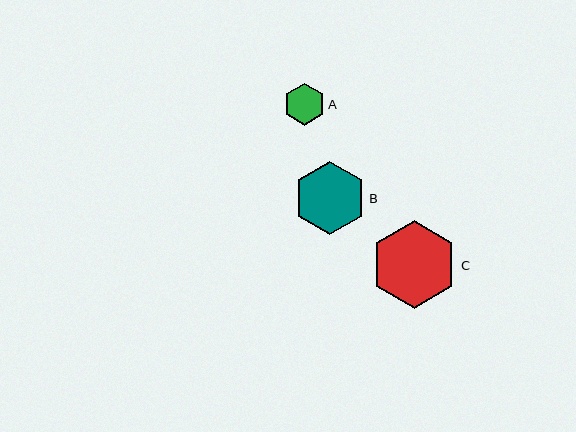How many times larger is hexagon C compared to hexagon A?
Hexagon C is approximately 2.1 times the size of hexagon A.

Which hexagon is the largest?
Hexagon C is the largest with a size of approximately 87 pixels.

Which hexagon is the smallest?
Hexagon A is the smallest with a size of approximately 42 pixels.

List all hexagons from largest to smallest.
From largest to smallest: C, B, A.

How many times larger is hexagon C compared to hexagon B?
Hexagon C is approximately 1.2 times the size of hexagon B.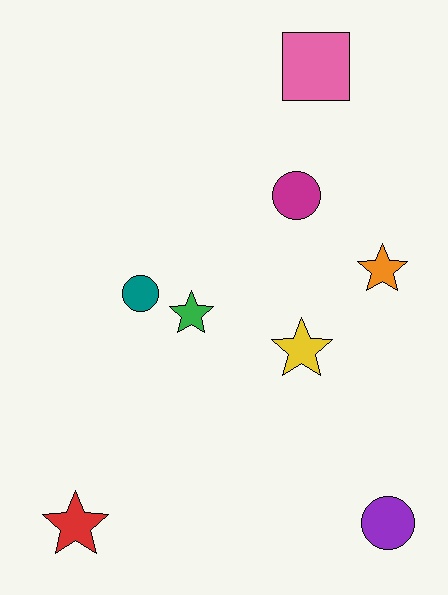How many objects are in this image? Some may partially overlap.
There are 8 objects.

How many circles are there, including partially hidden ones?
There are 3 circles.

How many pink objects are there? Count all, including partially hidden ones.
There is 1 pink object.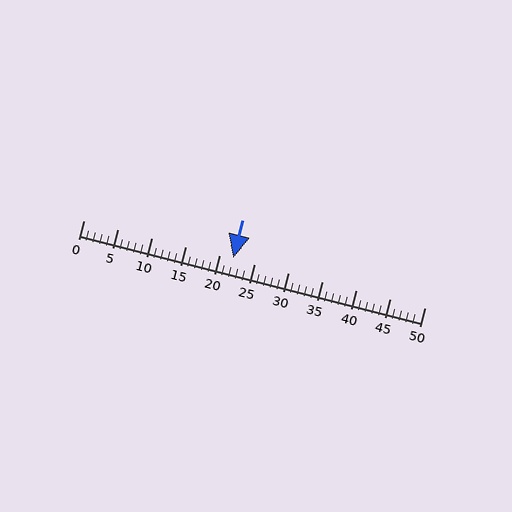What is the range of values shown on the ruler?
The ruler shows values from 0 to 50.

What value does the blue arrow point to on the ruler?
The blue arrow points to approximately 22.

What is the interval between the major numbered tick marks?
The major tick marks are spaced 5 units apart.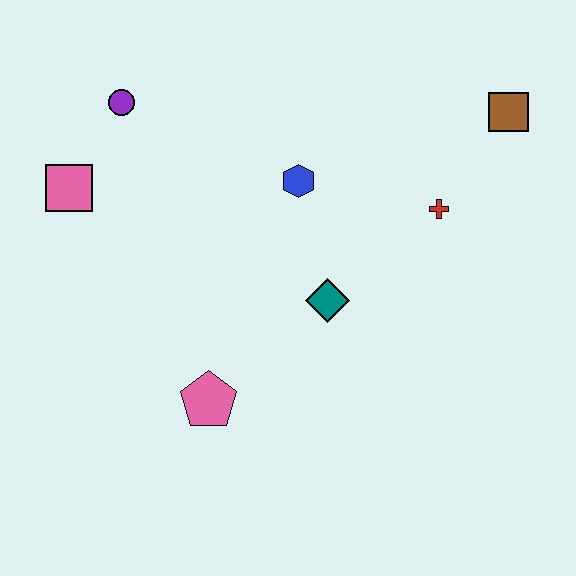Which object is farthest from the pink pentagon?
The brown square is farthest from the pink pentagon.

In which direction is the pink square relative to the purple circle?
The pink square is below the purple circle.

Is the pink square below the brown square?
Yes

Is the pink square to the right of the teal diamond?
No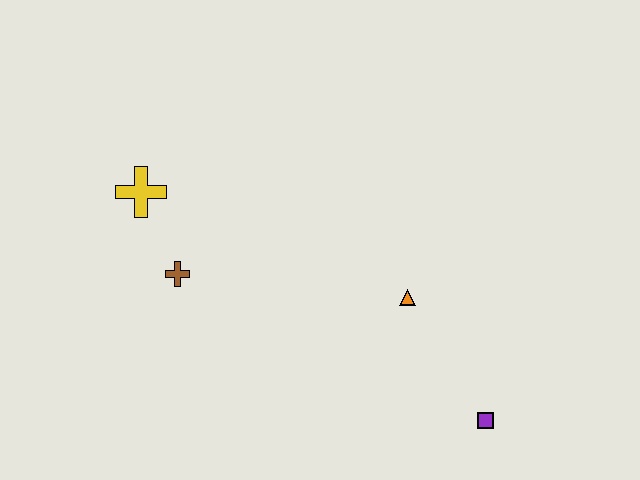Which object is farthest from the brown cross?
The purple square is farthest from the brown cross.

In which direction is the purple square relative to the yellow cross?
The purple square is to the right of the yellow cross.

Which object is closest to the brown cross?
The yellow cross is closest to the brown cross.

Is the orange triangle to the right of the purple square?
No